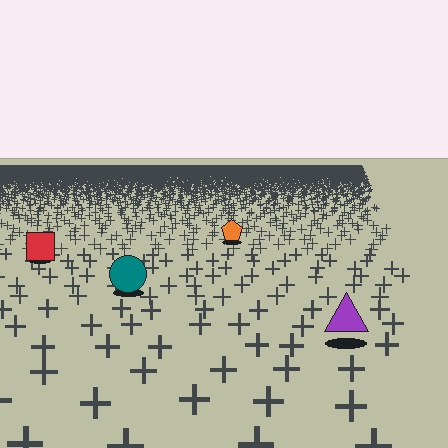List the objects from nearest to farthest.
From nearest to farthest: the purple triangle, the teal circle, the red square, the orange pentagon.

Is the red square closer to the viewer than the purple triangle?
No. The purple triangle is closer — you can tell from the texture gradient: the ground texture is coarser near it.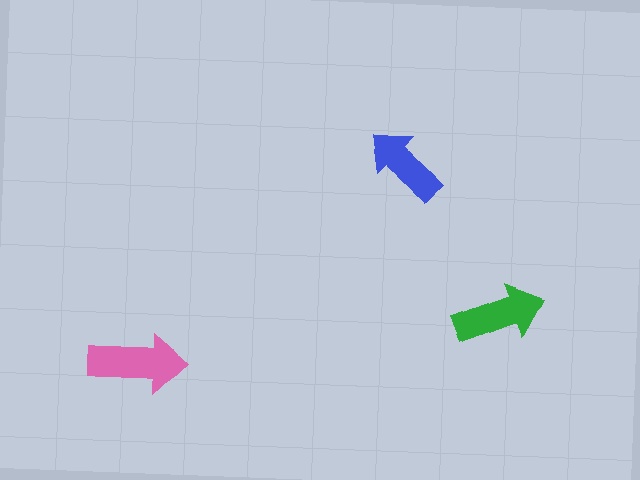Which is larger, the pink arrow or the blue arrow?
The pink one.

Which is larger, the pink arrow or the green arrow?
The pink one.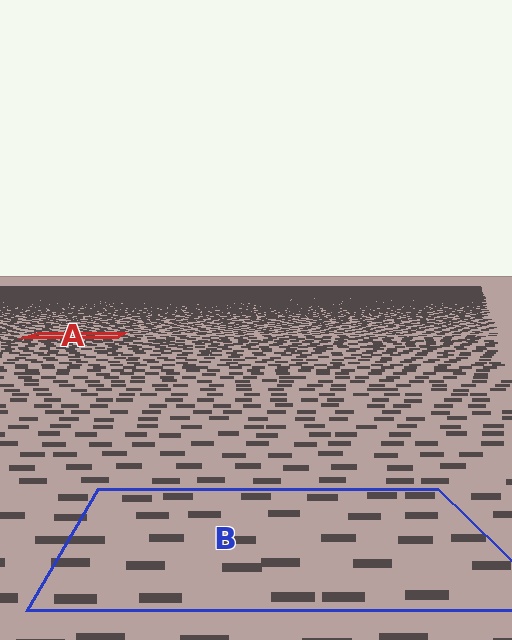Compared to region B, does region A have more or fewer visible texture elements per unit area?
Region A has more texture elements per unit area — they are packed more densely because it is farther away.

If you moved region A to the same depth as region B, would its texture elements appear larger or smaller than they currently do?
They would appear larger. At a closer depth, the same texture elements are projected at a bigger on-screen size.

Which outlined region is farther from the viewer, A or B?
Region A is farther from the viewer — the texture elements inside it appear smaller and more densely packed.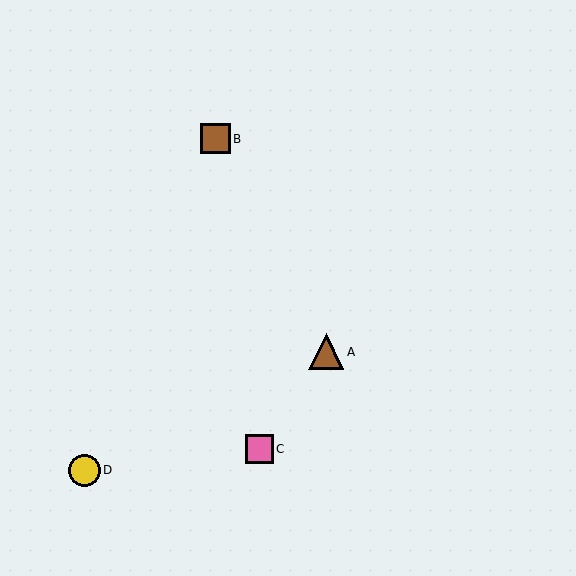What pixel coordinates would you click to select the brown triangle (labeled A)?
Click at (326, 352) to select the brown triangle A.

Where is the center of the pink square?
The center of the pink square is at (259, 449).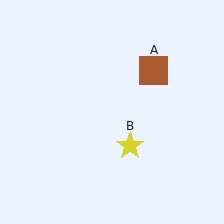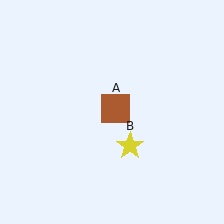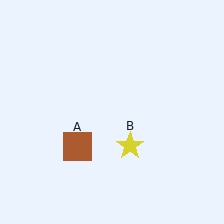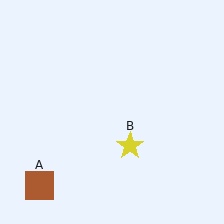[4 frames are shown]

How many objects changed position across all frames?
1 object changed position: brown square (object A).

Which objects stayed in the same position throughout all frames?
Yellow star (object B) remained stationary.